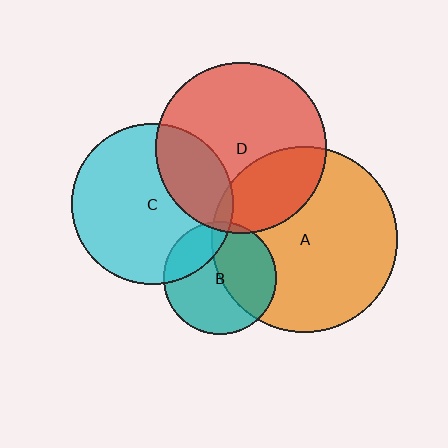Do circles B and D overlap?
Yes.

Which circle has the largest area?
Circle A (orange).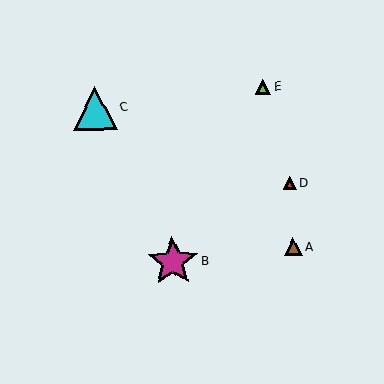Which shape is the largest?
The magenta star (labeled B) is the largest.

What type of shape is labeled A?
Shape A is a brown triangle.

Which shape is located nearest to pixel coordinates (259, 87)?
The lime triangle (labeled E) at (263, 87) is nearest to that location.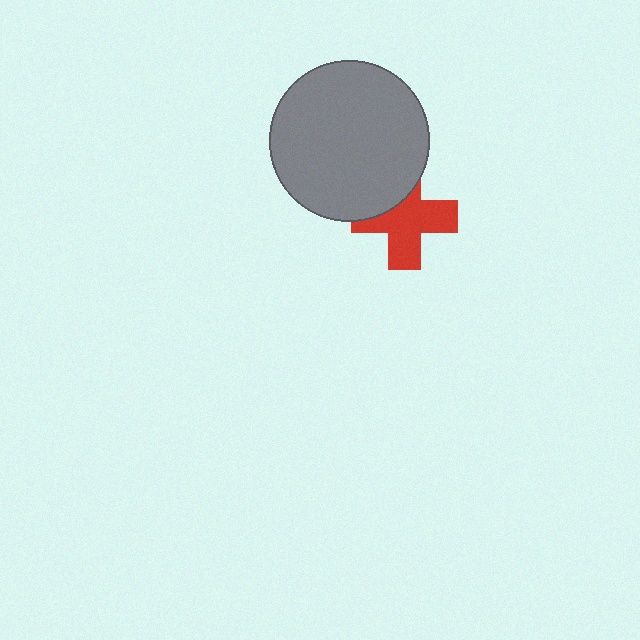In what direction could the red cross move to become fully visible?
The red cross could move down. That would shift it out from behind the gray circle entirely.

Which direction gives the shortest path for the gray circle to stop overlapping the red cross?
Moving up gives the shortest separation.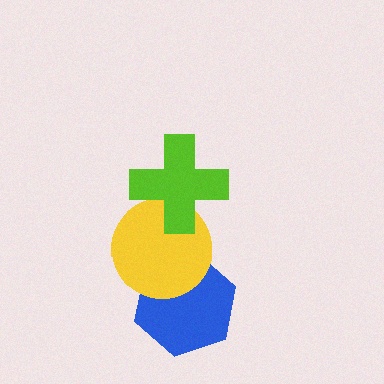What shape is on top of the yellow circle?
The lime cross is on top of the yellow circle.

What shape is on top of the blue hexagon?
The yellow circle is on top of the blue hexagon.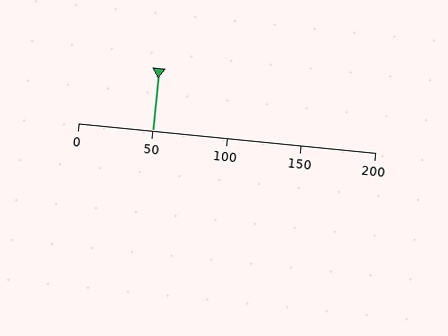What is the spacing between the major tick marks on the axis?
The major ticks are spaced 50 apart.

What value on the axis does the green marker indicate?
The marker indicates approximately 50.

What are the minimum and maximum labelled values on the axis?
The axis runs from 0 to 200.